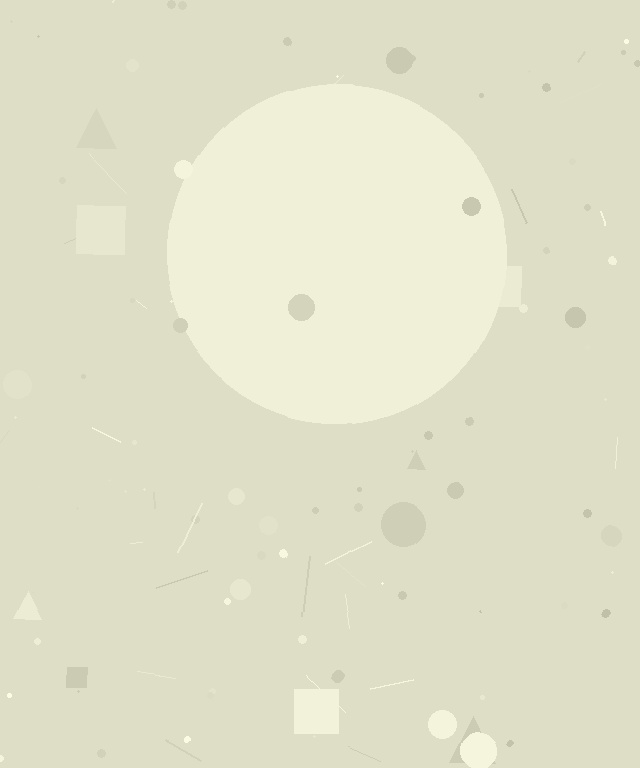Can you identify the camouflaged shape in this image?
The camouflaged shape is a circle.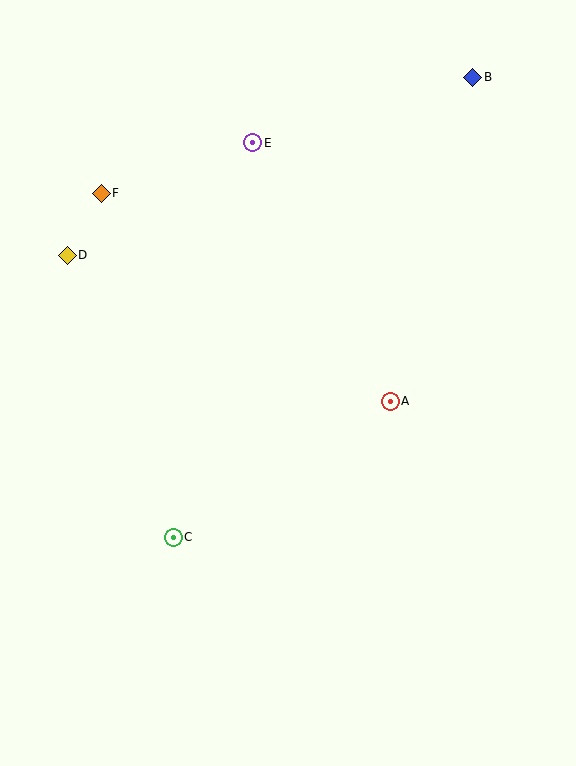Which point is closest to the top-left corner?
Point F is closest to the top-left corner.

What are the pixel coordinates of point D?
Point D is at (67, 255).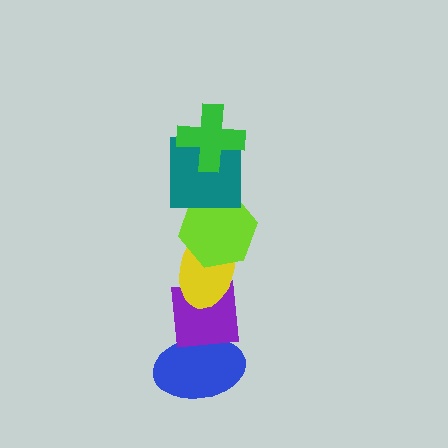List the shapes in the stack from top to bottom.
From top to bottom: the green cross, the teal square, the lime hexagon, the yellow ellipse, the purple square, the blue ellipse.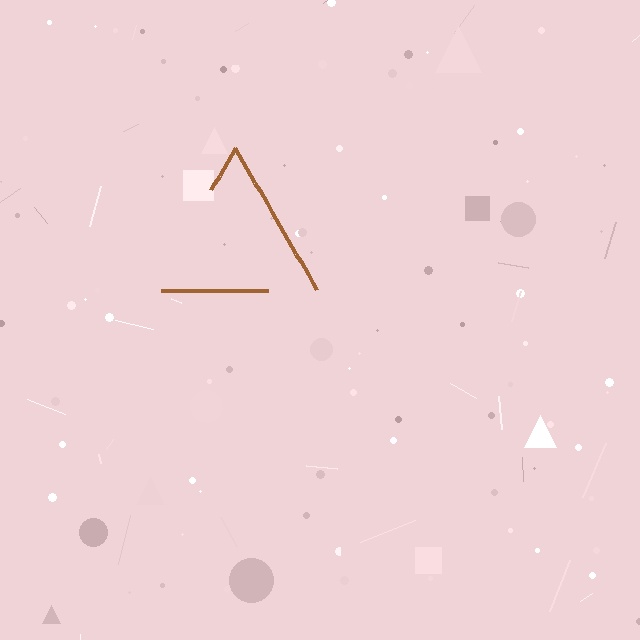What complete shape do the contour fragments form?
The contour fragments form a triangle.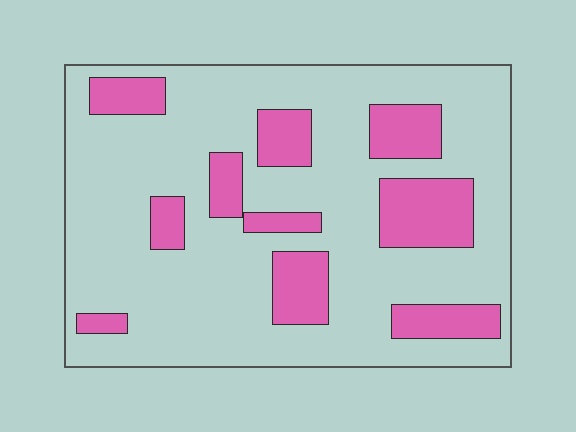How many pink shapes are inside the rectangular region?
10.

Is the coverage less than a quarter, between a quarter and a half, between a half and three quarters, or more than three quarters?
Less than a quarter.